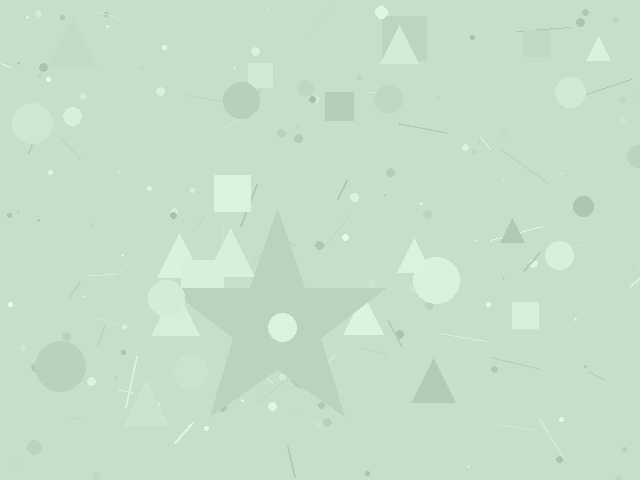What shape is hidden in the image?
A star is hidden in the image.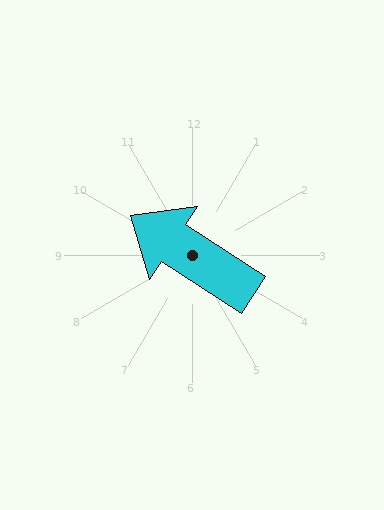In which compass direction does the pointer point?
Northwest.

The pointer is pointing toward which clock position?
Roughly 10 o'clock.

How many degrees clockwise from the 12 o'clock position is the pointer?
Approximately 303 degrees.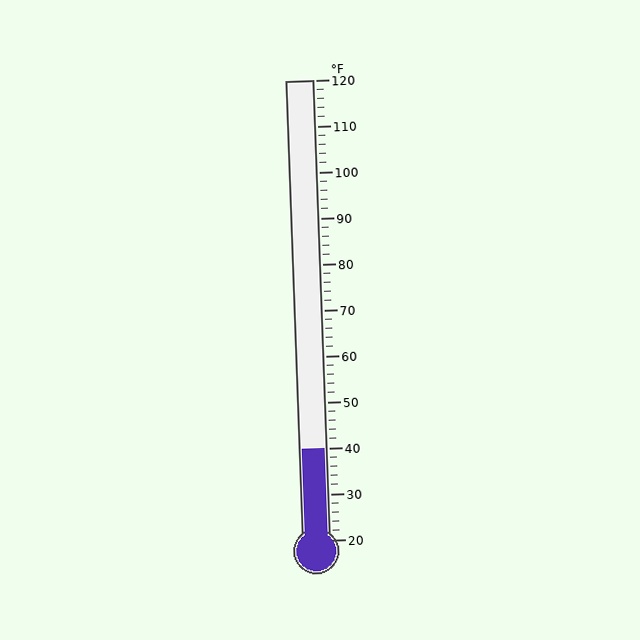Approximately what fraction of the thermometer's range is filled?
The thermometer is filled to approximately 20% of its range.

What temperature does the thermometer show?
The thermometer shows approximately 40°F.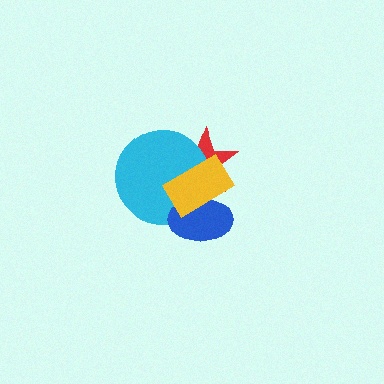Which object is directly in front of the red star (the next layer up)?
The cyan circle is directly in front of the red star.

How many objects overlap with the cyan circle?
3 objects overlap with the cyan circle.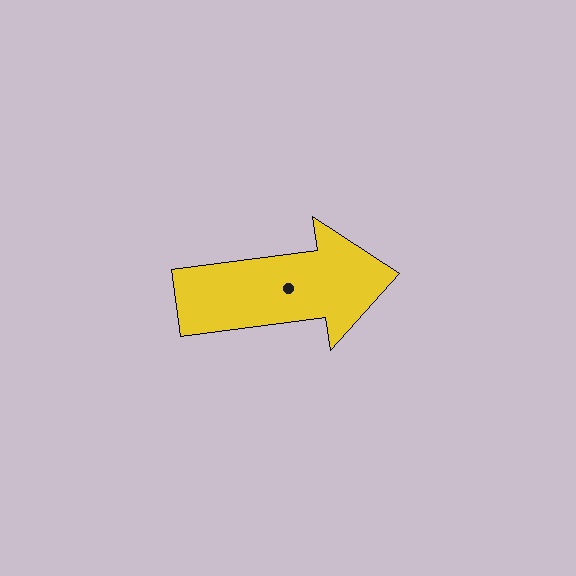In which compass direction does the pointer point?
East.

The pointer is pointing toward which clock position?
Roughly 3 o'clock.